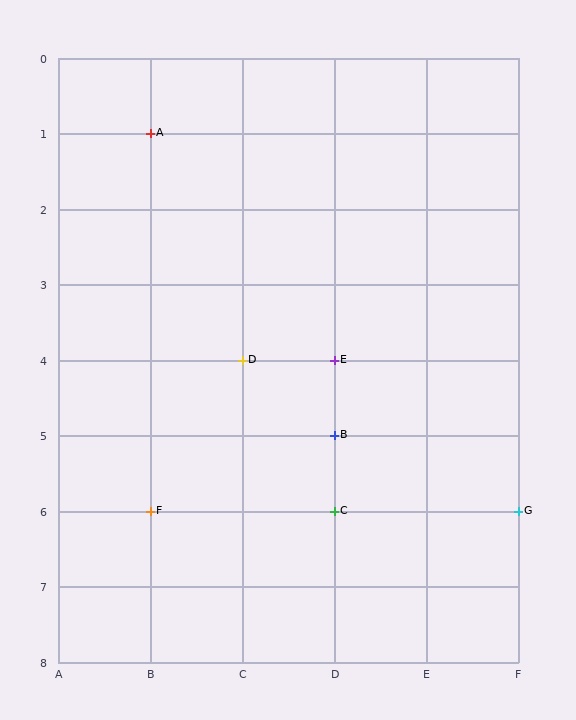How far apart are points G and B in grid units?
Points G and B are 2 columns and 1 row apart (about 2.2 grid units diagonally).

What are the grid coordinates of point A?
Point A is at grid coordinates (B, 1).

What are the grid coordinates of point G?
Point G is at grid coordinates (F, 6).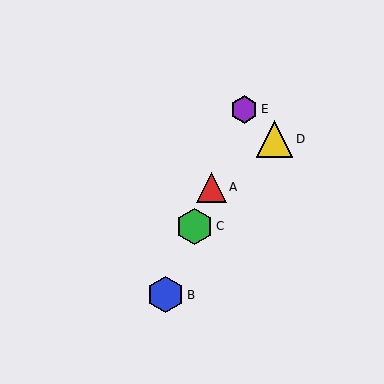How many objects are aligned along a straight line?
4 objects (A, B, C, E) are aligned along a straight line.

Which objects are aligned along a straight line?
Objects A, B, C, E are aligned along a straight line.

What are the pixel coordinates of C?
Object C is at (195, 226).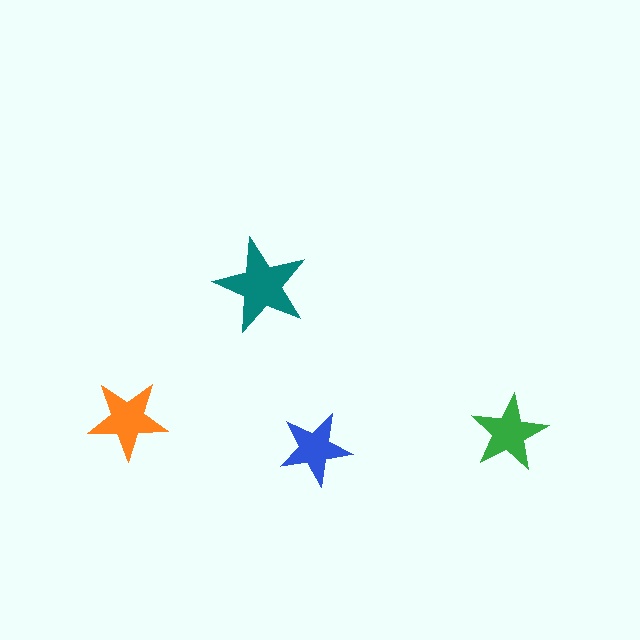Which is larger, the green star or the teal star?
The teal one.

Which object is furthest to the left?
The orange star is leftmost.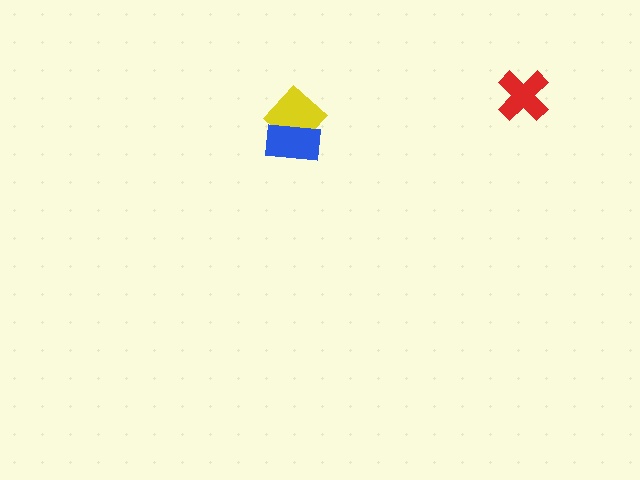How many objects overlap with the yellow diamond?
1 object overlaps with the yellow diamond.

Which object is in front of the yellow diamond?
The blue rectangle is in front of the yellow diamond.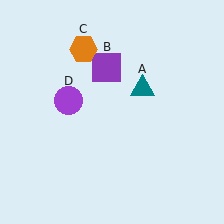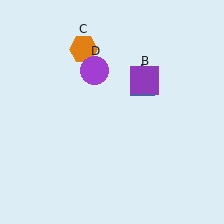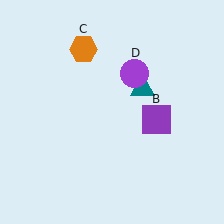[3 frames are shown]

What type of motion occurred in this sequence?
The purple square (object B), purple circle (object D) rotated clockwise around the center of the scene.